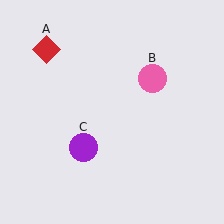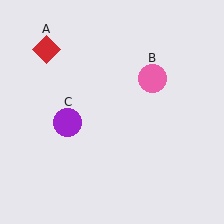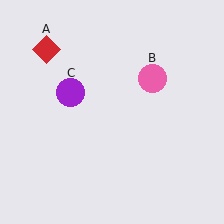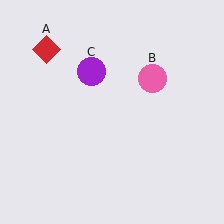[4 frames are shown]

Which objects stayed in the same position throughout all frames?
Red diamond (object A) and pink circle (object B) remained stationary.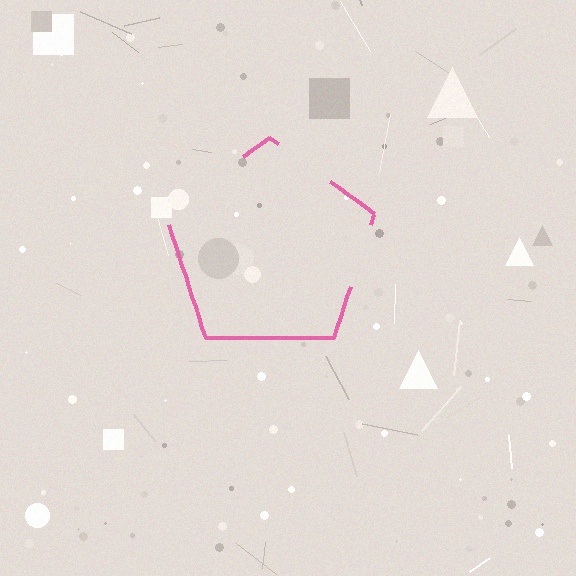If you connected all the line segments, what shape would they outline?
They would outline a pentagon.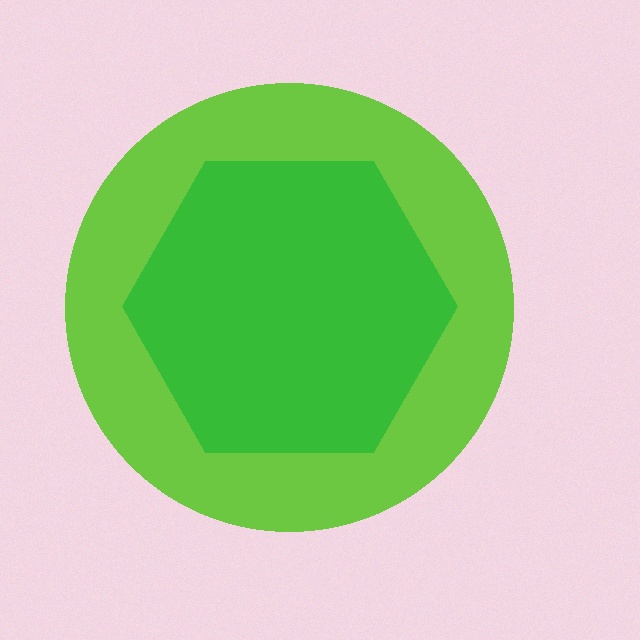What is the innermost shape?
The green hexagon.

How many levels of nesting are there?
2.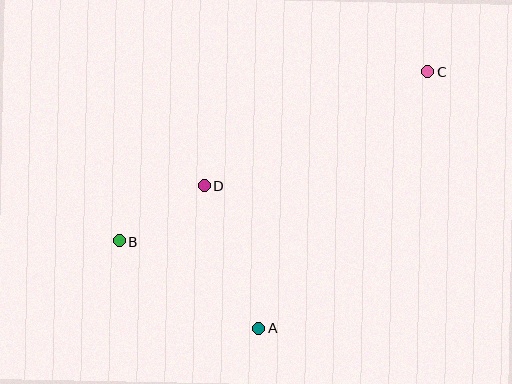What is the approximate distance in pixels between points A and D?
The distance between A and D is approximately 153 pixels.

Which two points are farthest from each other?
Points B and C are farthest from each other.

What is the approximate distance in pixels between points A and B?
The distance between A and B is approximately 165 pixels.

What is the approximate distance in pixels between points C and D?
The distance between C and D is approximately 251 pixels.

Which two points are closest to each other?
Points B and D are closest to each other.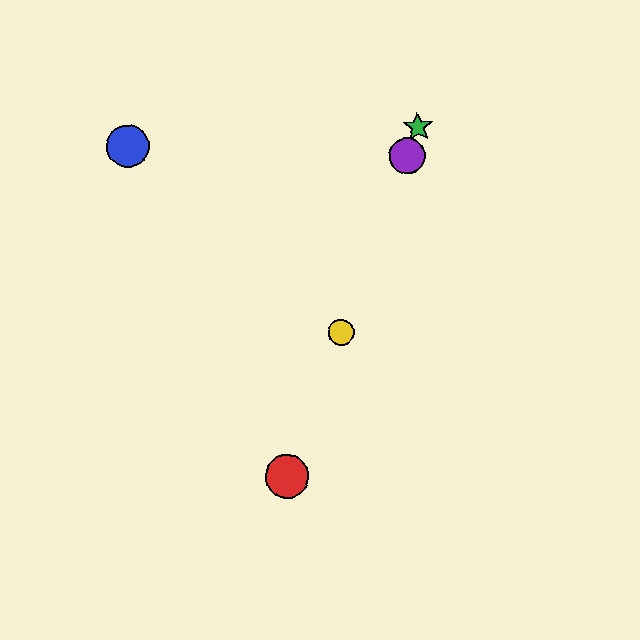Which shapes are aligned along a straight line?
The red circle, the green star, the yellow circle, the purple circle are aligned along a straight line.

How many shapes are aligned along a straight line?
4 shapes (the red circle, the green star, the yellow circle, the purple circle) are aligned along a straight line.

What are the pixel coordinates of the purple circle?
The purple circle is at (407, 156).